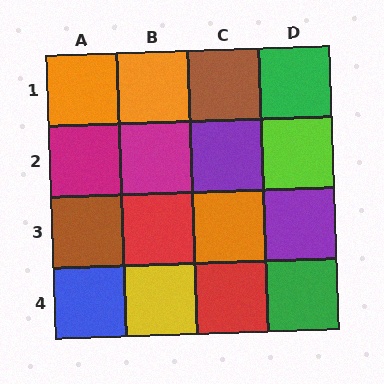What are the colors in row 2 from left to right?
Magenta, magenta, purple, lime.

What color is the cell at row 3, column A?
Brown.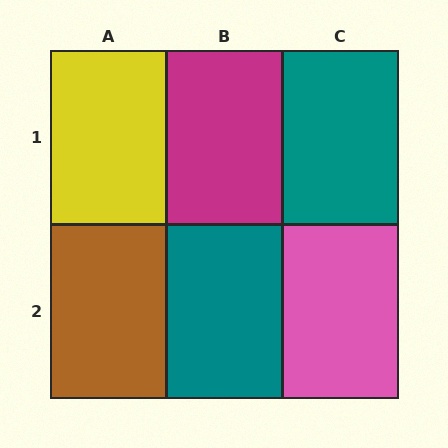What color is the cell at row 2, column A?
Brown.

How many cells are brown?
1 cell is brown.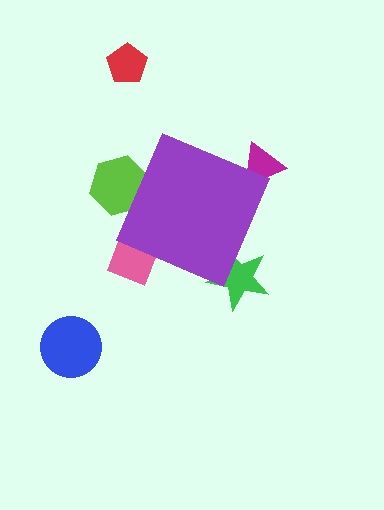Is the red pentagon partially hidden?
No, the red pentagon is fully visible.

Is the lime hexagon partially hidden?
Yes, the lime hexagon is partially hidden behind the purple diamond.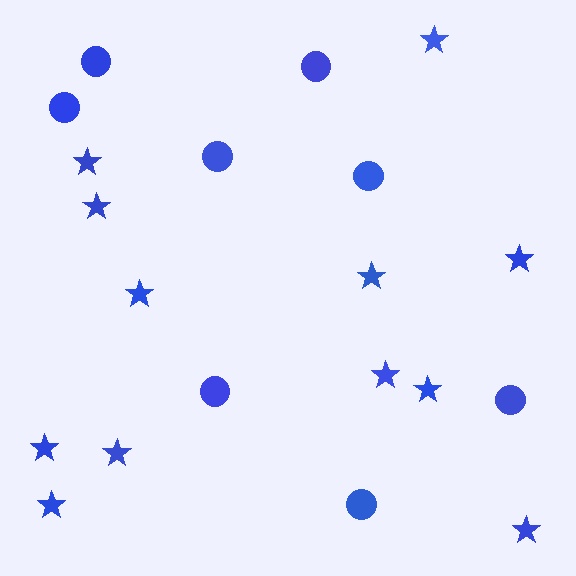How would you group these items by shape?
There are 2 groups: one group of stars (12) and one group of circles (8).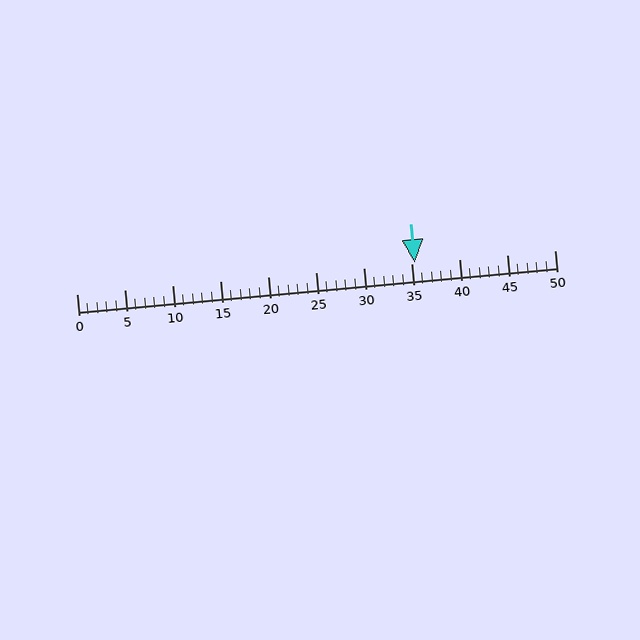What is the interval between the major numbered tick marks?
The major tick marks are spaced 5 units apart.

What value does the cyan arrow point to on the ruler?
The cyan arrow points to approximately 35.